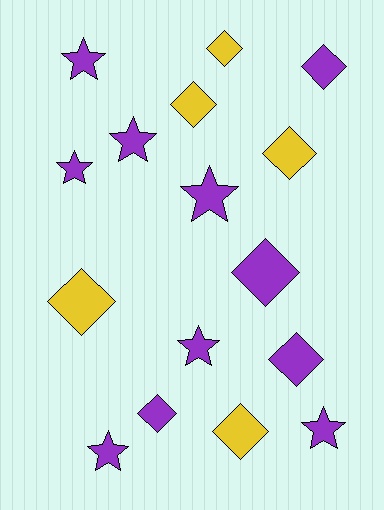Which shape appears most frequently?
Diamond, with 9 objects.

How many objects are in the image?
There are 16 objects.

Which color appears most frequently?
Purple, with 11 objects.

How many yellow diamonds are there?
There are 5 yellow diamonds.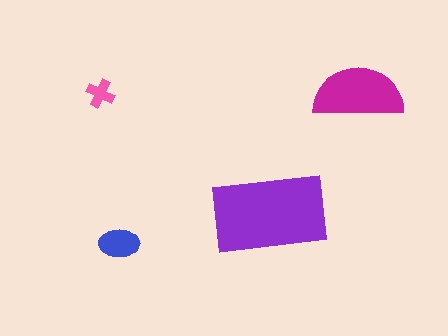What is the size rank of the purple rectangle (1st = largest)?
1st.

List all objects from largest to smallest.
The purple rectangle, the magenta semicircle, the blue ellipse, the pink cross.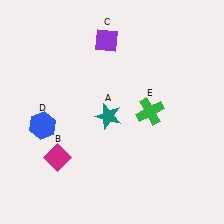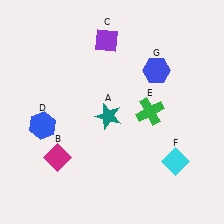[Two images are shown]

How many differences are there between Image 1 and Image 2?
There are 2 differences between the two images.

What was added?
A cyan diamond (F), a blue hexagon (G) were added in Image 2.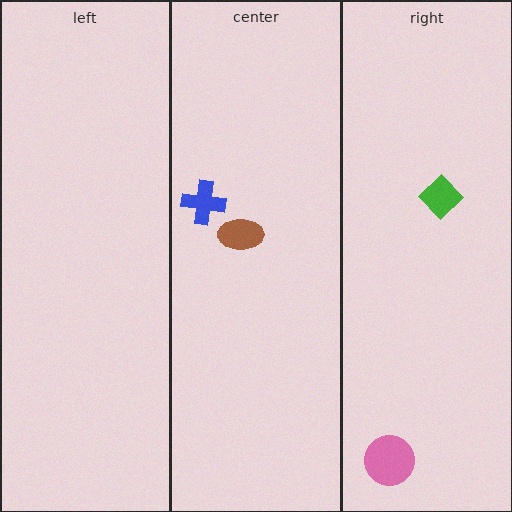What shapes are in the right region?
The pink circle, the green diamond.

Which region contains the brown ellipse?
The center region.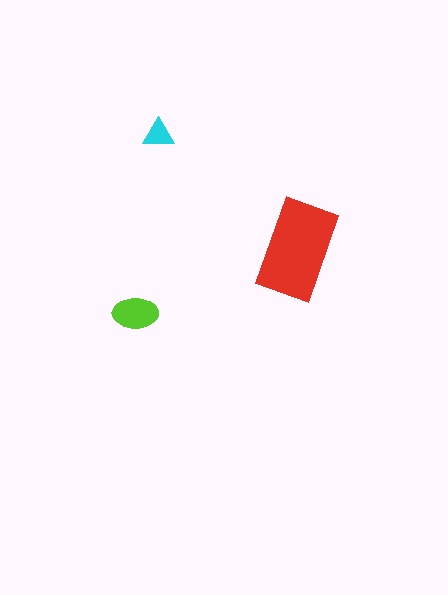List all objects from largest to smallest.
The red rectangle, the lime ellipse, the cyan triangle.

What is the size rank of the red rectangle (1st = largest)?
1st.